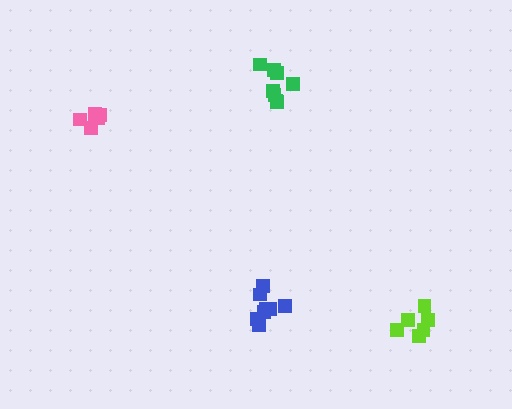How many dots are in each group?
Group 1: 8 dots, Group 2: 5 dots, Group 3: 6 dots, Group 4: 8 dots (27 total).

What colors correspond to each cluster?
The clusters are colored: green, pink, lime, blue.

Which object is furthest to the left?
The pink cluster is leftmost.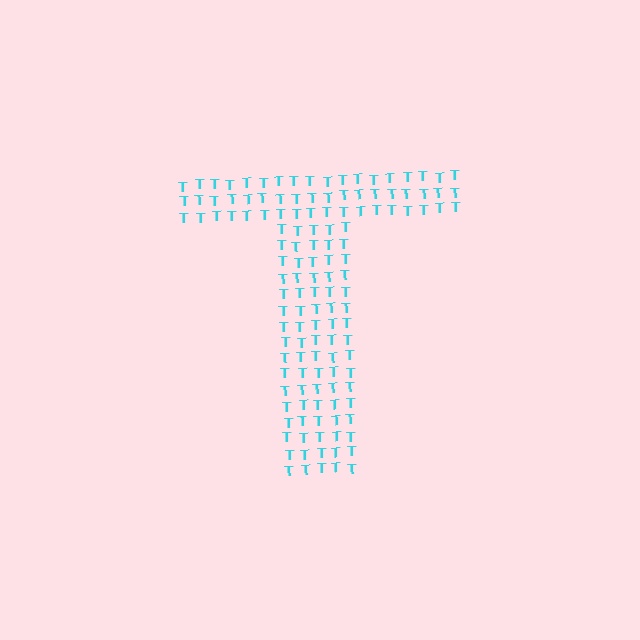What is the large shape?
The large shape is the letter T.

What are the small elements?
The small elements are letter T's.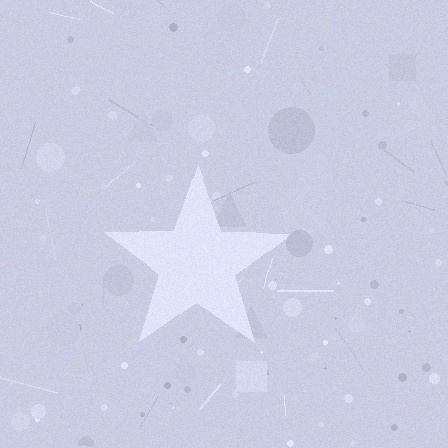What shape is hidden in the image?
A star is hidden in the image.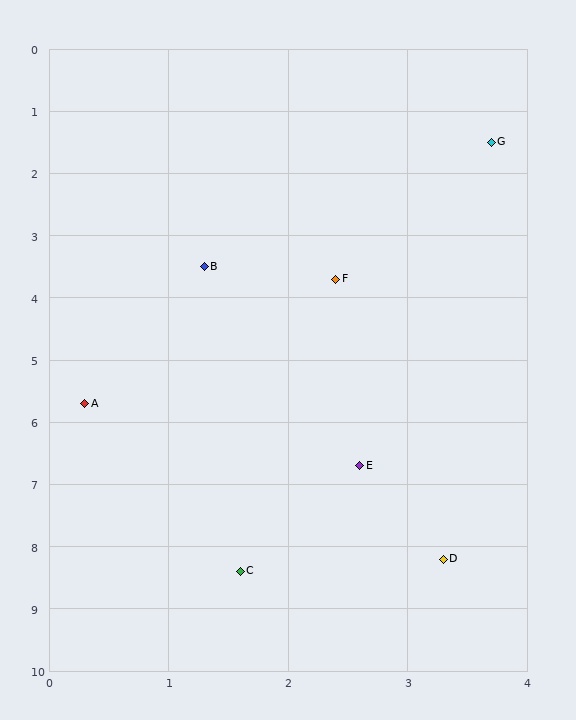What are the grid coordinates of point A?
Point A is at approximately (0.3, 5.7).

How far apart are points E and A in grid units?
Points E and A are about 2.5 grid units apart.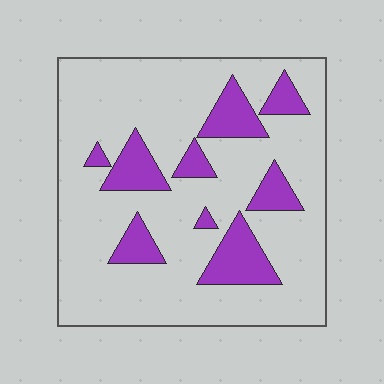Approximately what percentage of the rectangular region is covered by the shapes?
Approximately 20%.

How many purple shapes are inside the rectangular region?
9.